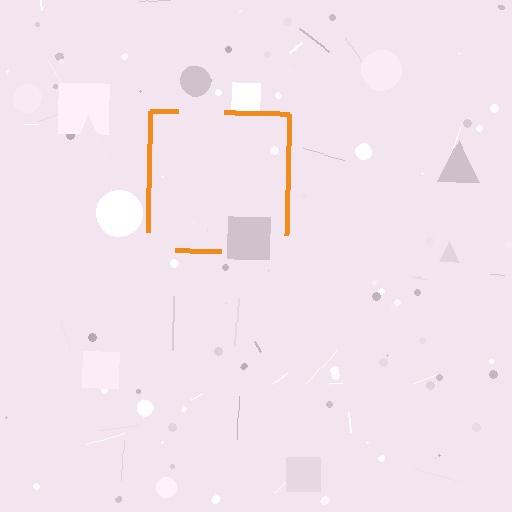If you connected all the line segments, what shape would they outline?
They would outline a square.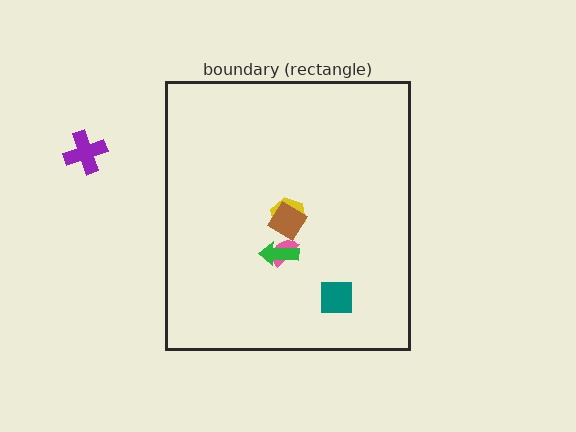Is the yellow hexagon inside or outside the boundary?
Inside.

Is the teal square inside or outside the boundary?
Inside.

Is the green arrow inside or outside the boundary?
Inside.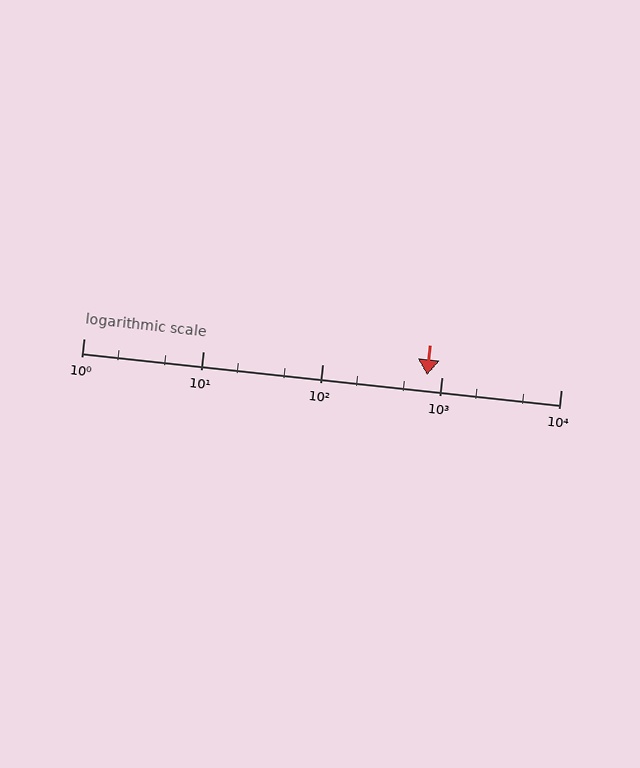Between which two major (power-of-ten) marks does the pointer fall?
The pointer is between 100 and 1000.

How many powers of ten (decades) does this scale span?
The scale spans 4 decades, from 1 to 10000.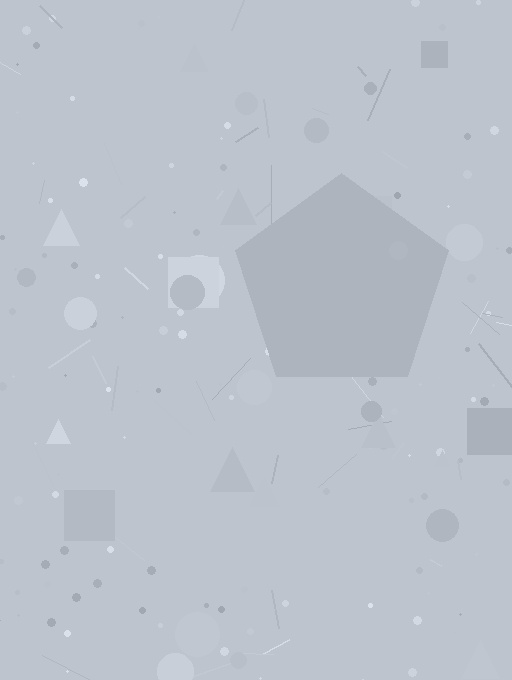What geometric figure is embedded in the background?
A pentagon is embedded in the background.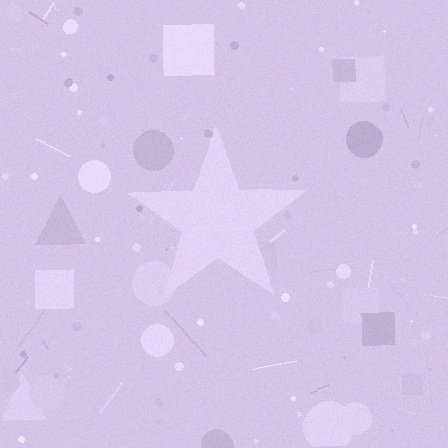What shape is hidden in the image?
A star is hidden in the image.